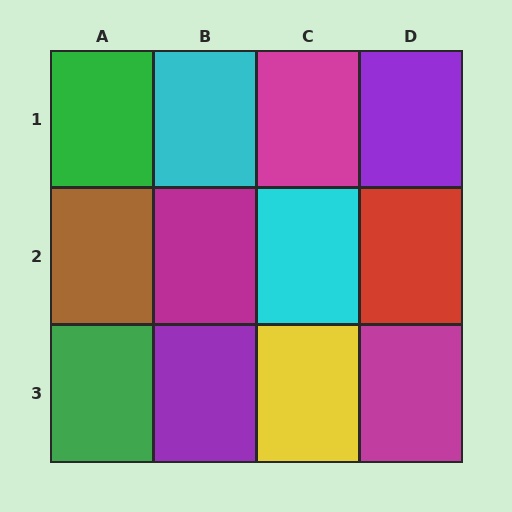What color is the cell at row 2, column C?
Cyan.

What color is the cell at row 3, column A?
Green.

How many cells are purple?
2 cells are purple.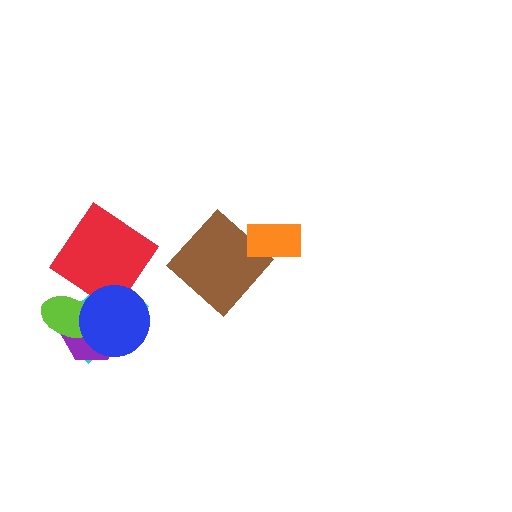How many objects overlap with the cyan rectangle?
4 objects overlap with the cyan rectangle.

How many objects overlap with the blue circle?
4 objects overlap with the blue circle.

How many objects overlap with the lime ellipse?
3 objects overlap with the lime ellipse.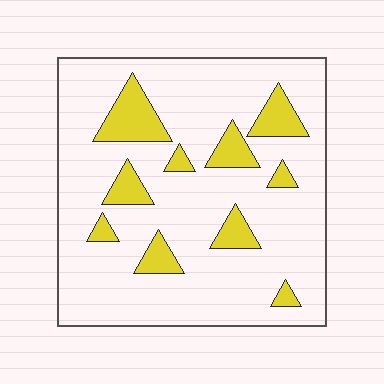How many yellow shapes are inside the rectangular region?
10.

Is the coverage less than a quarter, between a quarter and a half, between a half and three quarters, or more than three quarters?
Less than a quarter.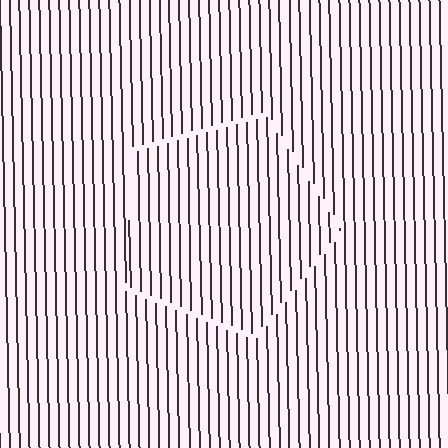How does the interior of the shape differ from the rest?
The interior of the shape contains the same grating, shifted by half a period — the contour is defined by the phase discontinuity where line-ends from the inner and outer gratings abut.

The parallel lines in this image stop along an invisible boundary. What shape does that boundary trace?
An illusory pentagon. The interior of the shape contains the same grating, shifted by half a period — the contour is defined by the phase discontinuity where line-ends from the inner and outer gratings abut.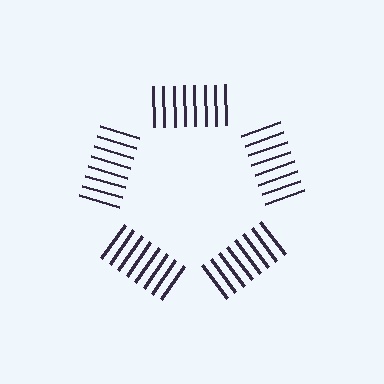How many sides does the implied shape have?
5 sides — the line-ends trace a pentagon.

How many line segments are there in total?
40 — 8 along each of the 5 edges.